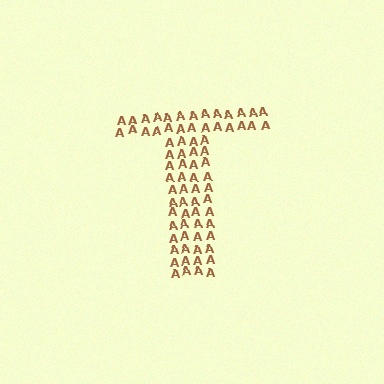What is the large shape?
The large shape is the letter T.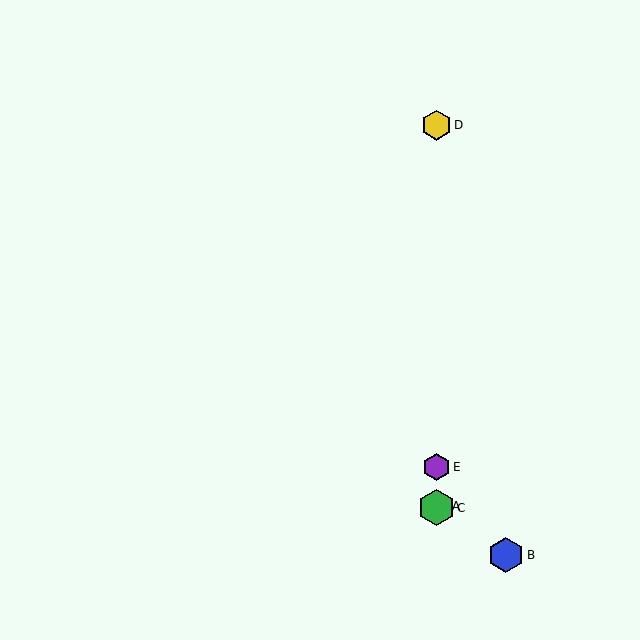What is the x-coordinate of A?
Object A is at x≈436.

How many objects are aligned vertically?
4 objects (A, C, D, E) are aligned vertically.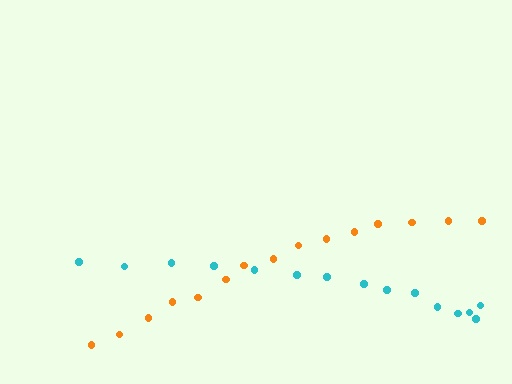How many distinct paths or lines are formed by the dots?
There are 2 distinct paths.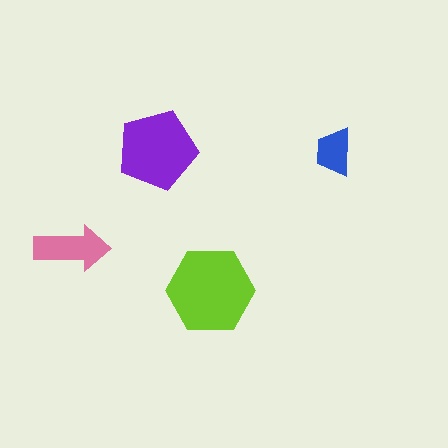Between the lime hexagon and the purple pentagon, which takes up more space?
The lime hexagon.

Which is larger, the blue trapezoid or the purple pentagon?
The purple pentagon.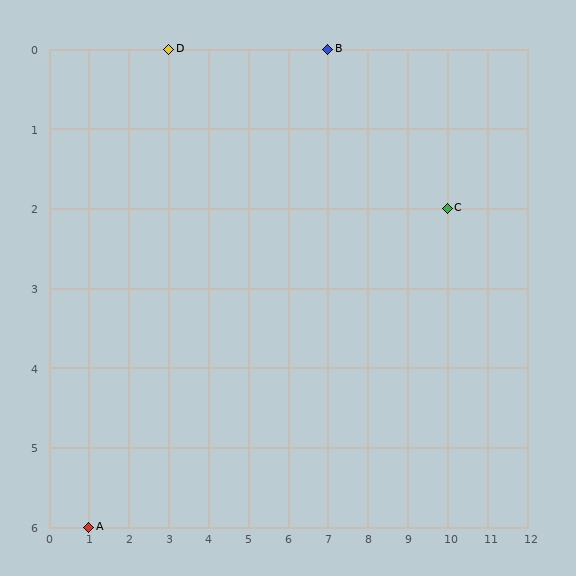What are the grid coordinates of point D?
Point D is at grid coordinates (3, 0).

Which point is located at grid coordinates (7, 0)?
Point B is at (7, 0).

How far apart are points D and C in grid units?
Points D and C are 7 columns and 2 rows apart (about 7.3 grid units diagonally).